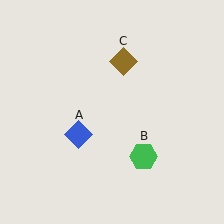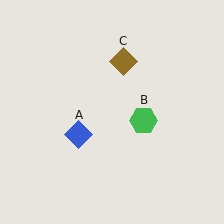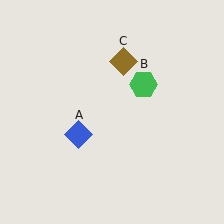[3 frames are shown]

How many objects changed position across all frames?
1 object changed position: green hexagon (object B).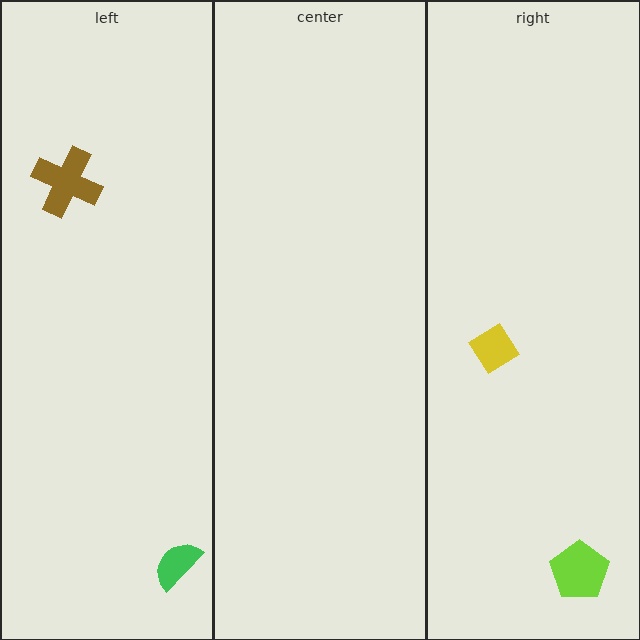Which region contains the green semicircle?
The left region.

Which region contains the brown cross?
The left region.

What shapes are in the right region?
The lime pentagon, the yellow diamond.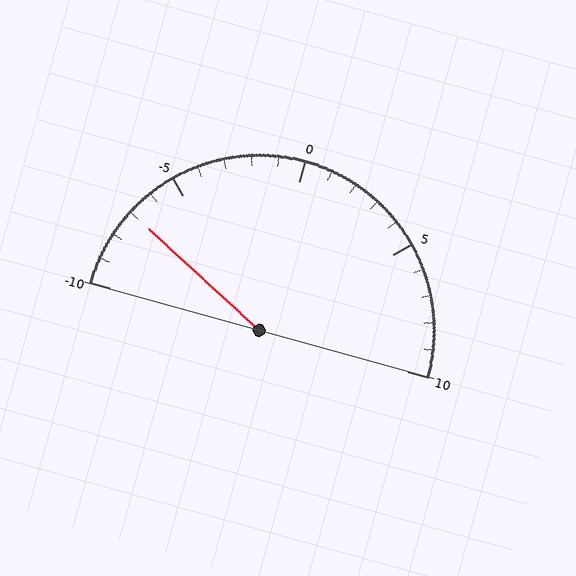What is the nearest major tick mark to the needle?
The nearest major tick mark is -5.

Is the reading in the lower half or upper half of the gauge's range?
The reading is in the lower half of the range (-10 to 10).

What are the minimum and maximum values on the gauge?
The gauge ranges from -10 to 10.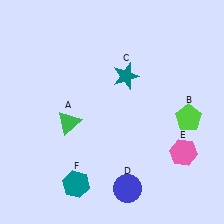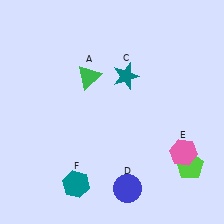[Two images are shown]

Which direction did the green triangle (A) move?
The green triangle (A) moved up.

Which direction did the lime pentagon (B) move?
The lime pentagon (B) moved down.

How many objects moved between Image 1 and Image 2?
2 objects moved between the two images.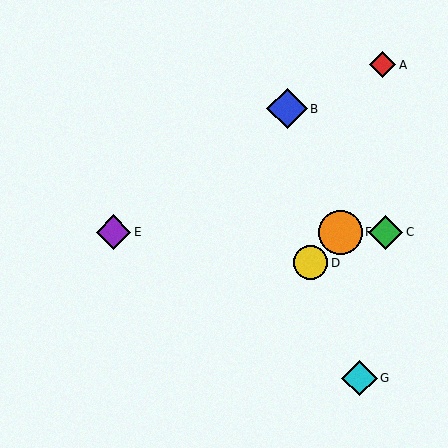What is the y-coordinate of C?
Object C is at y≈232.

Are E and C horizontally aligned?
Yes, both are at y≈232.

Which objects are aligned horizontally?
Objects C, E, F are aligned horizontally.